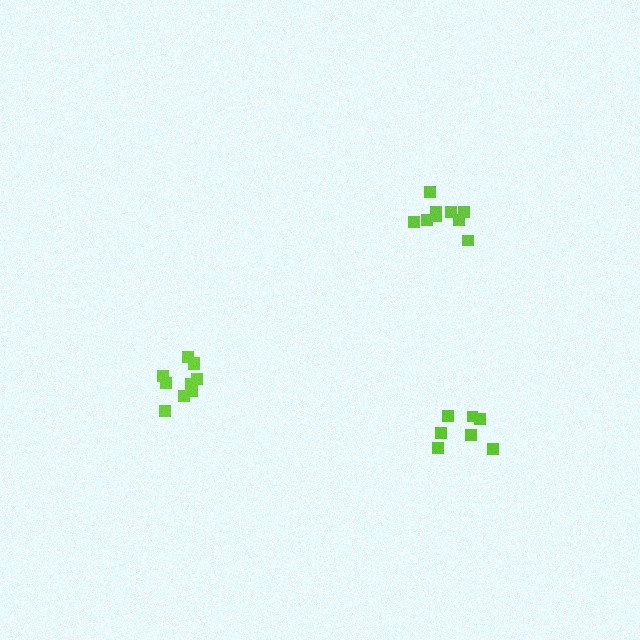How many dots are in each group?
Group 1: 10 dots, Group 2: 9 dots, Group 3: 7 dots (26 total).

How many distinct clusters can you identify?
There are 3 distinct clusters.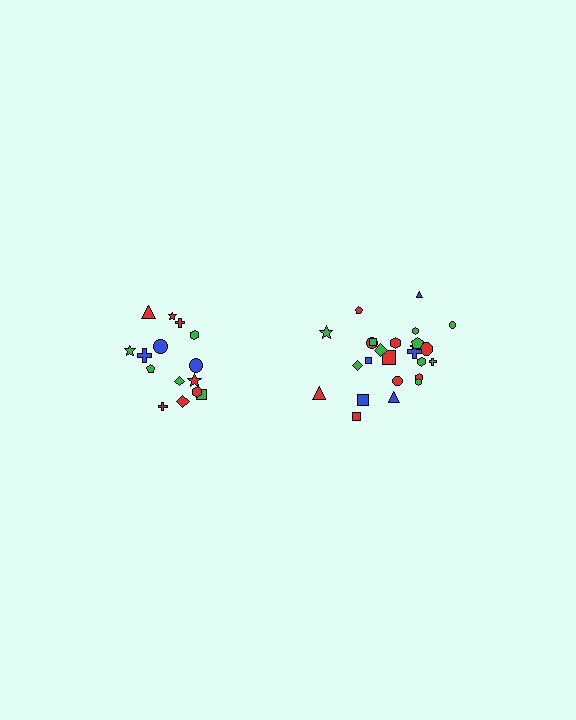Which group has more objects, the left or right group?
The right group.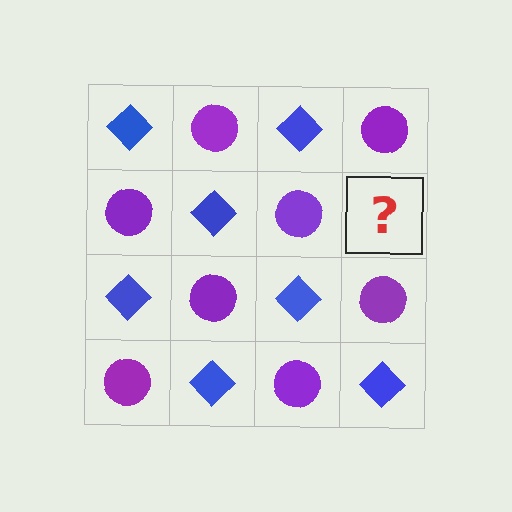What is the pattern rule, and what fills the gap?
The rule is that it alternates blue diamond and purple circle in a checkerboard pattern. The gap should be filled with a blue diamond.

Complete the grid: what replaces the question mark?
The question mark should be replaced with a blue diamond.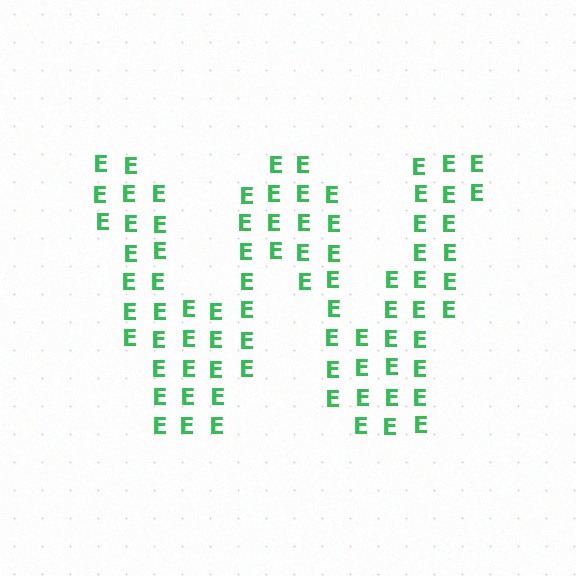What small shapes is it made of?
It is made of small letter E's.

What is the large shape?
The large shape is the letter W.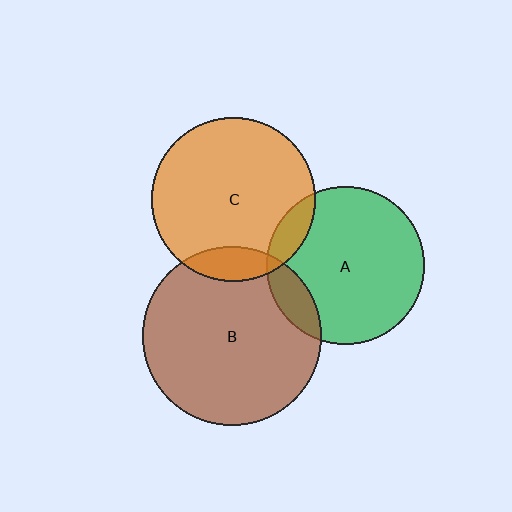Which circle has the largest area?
Circle B (brown).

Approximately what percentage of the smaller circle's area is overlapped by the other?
Approximately 10%.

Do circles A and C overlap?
Yes.